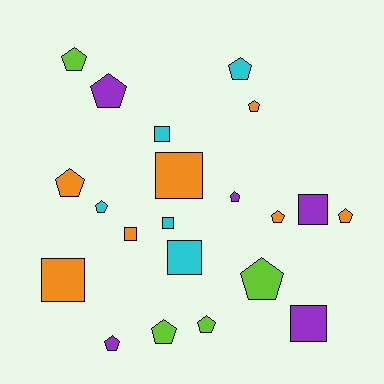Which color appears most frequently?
Orange, with 7 objects.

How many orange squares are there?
There are 3 orange squares.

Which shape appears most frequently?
Pentagon, with 13 objects.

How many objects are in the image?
There are 21 objects.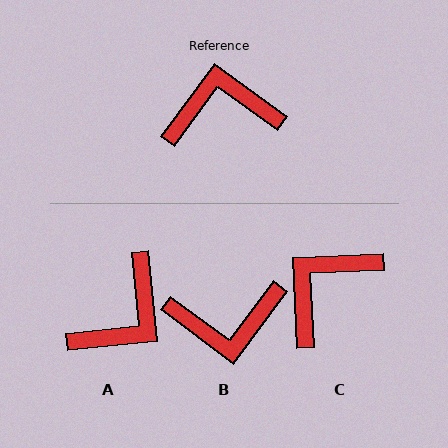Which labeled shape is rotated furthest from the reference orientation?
B, about 180 degrees away.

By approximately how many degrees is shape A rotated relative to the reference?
Approximately 138 degrees clockwise.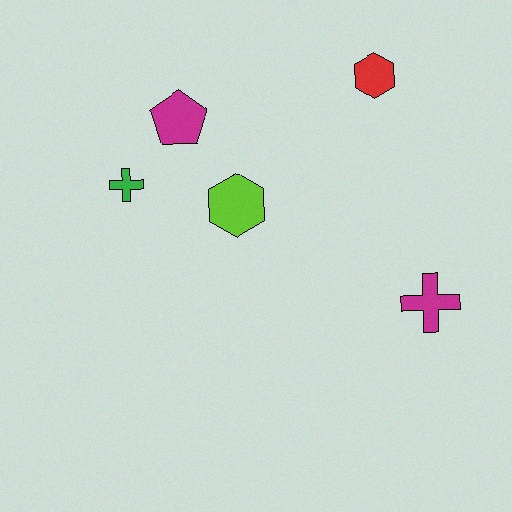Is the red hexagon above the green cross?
Yes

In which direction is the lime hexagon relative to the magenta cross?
The lime hexagon is to the left of the magenta cross.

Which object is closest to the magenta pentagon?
The green cross is closest to the magenta pentagon.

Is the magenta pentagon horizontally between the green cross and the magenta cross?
Yes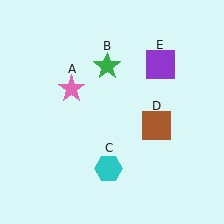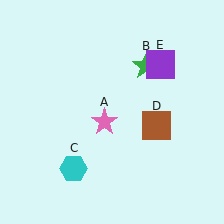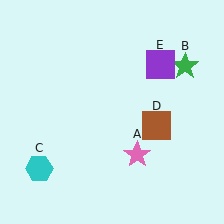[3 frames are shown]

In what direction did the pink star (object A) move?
The pink star (object A) moved down and to the right.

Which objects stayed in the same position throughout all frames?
Brown square (object D) and purple square (object E) remained stationary.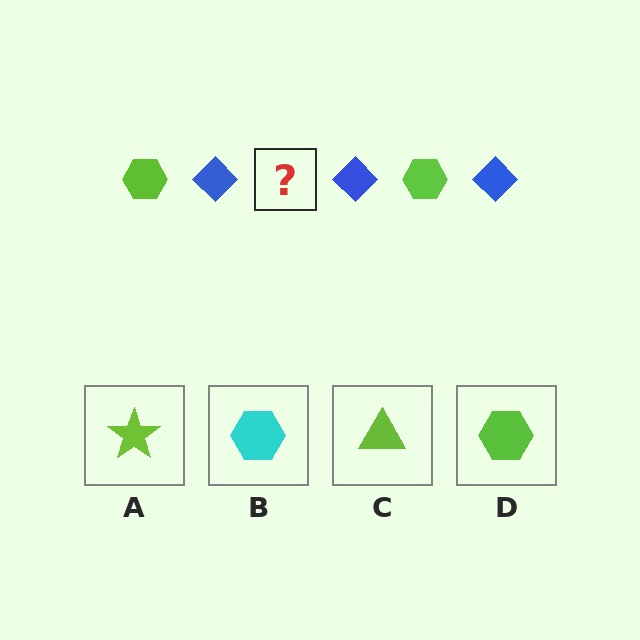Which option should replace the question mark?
Option D.